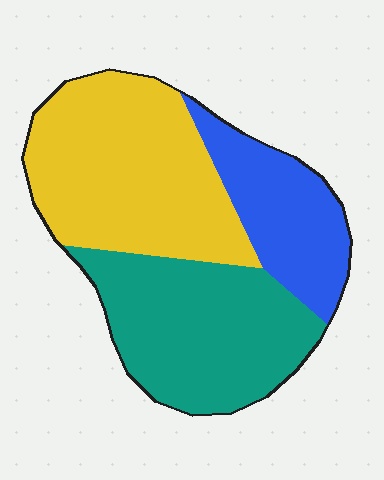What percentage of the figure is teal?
Teal takes up between a quarter and a half of the figure.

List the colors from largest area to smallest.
From largest to smallest: yellow, teal, blue.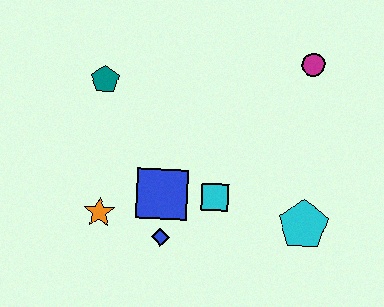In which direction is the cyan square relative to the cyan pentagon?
The cyan square is to the left of the cyan pentagon.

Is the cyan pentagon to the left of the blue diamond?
No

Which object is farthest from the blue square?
The magenta circle is farthest from the blue square.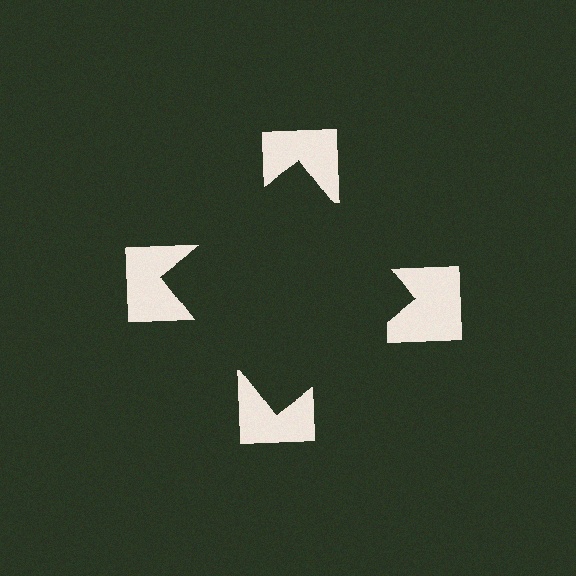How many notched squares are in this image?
There are 4 — one at each vertex of the illusory square.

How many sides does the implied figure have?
4 sides.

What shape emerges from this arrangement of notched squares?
An illusory square — its edges are inferred from the aligned wedge cuts in the notched squares, not physically drawn.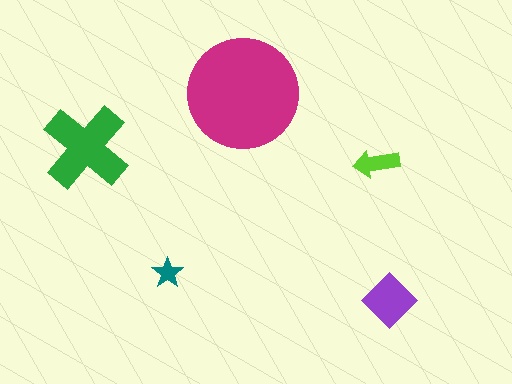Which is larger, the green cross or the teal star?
The green cross.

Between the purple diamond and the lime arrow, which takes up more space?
The purple diamond.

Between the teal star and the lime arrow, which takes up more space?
The lime arrow.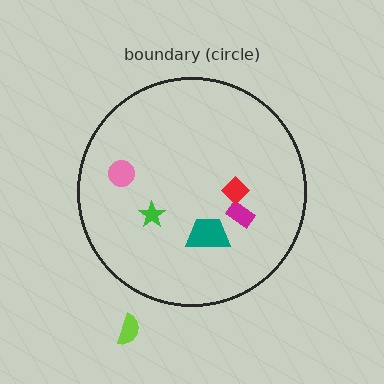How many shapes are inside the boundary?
5 inside, 1 outside.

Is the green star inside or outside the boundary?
Inside.